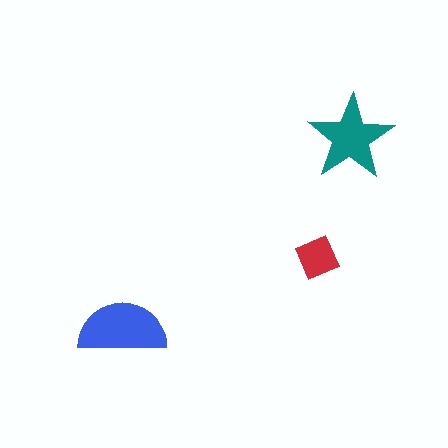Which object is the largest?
The blue semicircle.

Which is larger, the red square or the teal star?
The teal star.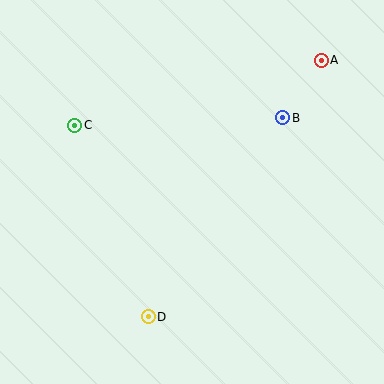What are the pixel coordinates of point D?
Point D is at (148, 317).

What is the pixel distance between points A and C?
The distance between A and C is 255 pixels.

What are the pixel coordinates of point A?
Point A is at (321, 60).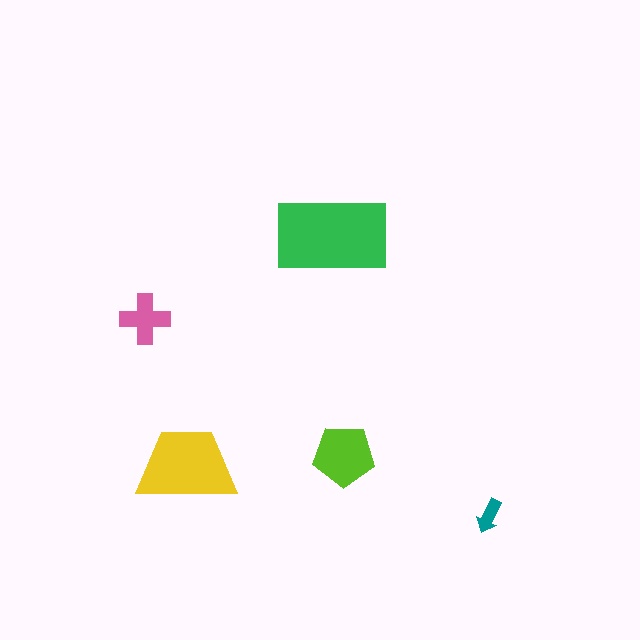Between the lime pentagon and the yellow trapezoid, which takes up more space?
The yellow trapezoid.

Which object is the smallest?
The teal arrow.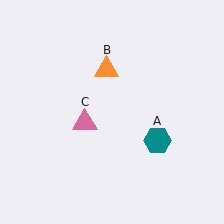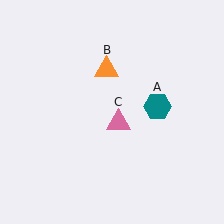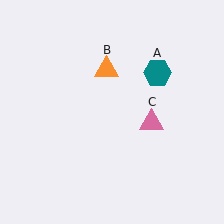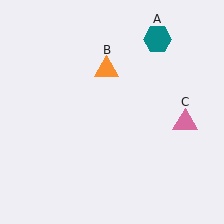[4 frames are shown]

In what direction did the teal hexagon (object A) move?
The teal hexagon (object A) moved up.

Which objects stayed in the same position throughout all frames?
Orange triangle (object B) remained stationary.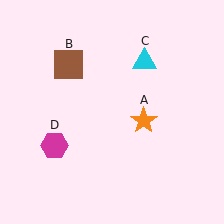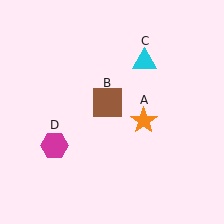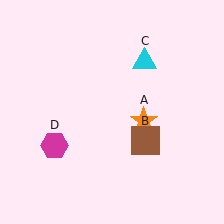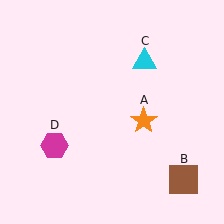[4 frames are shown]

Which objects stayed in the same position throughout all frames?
Orange star (object A) and cyan triangle (object C) and magenta hexagon (object D) remained stationary.